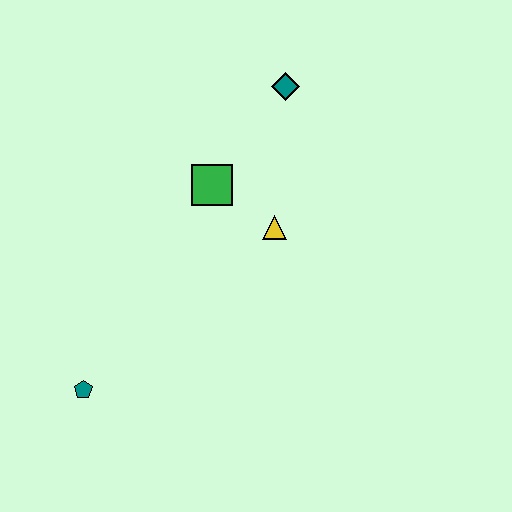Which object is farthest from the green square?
The teal pentagon is farthest from the green square.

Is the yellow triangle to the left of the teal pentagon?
No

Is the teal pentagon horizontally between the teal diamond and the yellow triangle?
No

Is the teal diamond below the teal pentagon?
No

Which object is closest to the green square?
The yellow triangle is closest to the green square.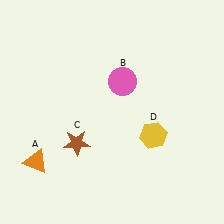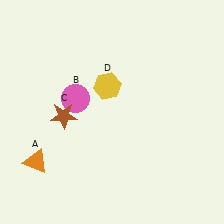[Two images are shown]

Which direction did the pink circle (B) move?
The pink circle (B) moved left.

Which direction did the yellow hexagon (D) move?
The yellow hexagon (D) moved up.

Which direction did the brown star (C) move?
The brown star (C) moved up.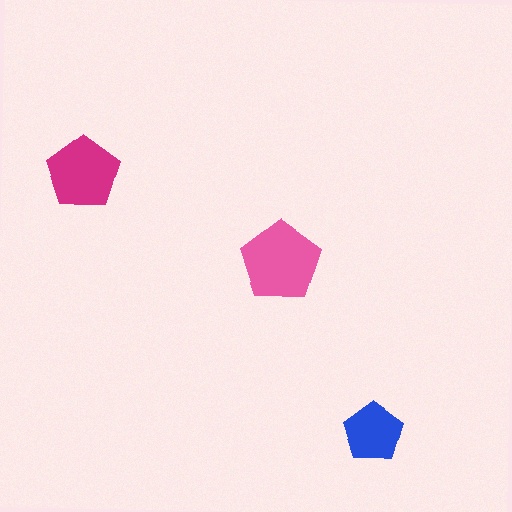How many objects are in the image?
There are 3 objects in the image.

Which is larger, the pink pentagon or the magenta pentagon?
The pink one.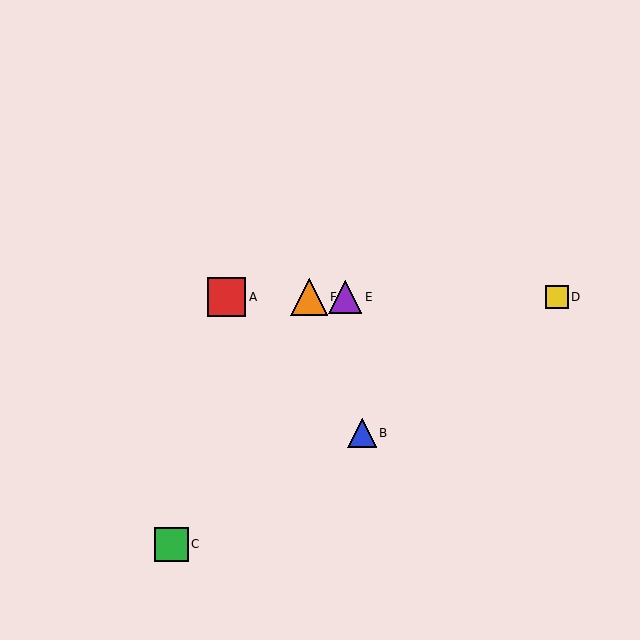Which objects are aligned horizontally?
Objects A, D, E, F are aligned horizontally.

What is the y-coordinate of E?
Object E is at y≈297.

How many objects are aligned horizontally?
4 objects (A, D, E, F) are aligned horizontally.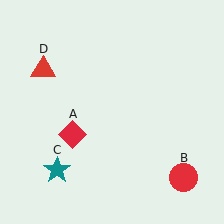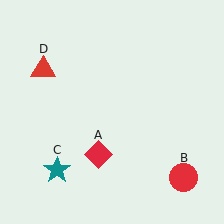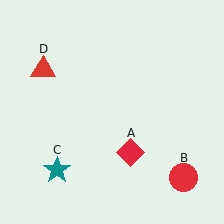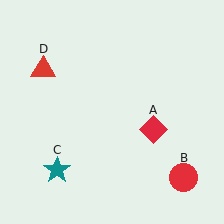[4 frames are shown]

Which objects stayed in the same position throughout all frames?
Red circle (object B) and teal star (object C) and red triangle (object D) remained stationary.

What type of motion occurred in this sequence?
The red diamond (object A) rotated counterclockwise around the center of the scene.